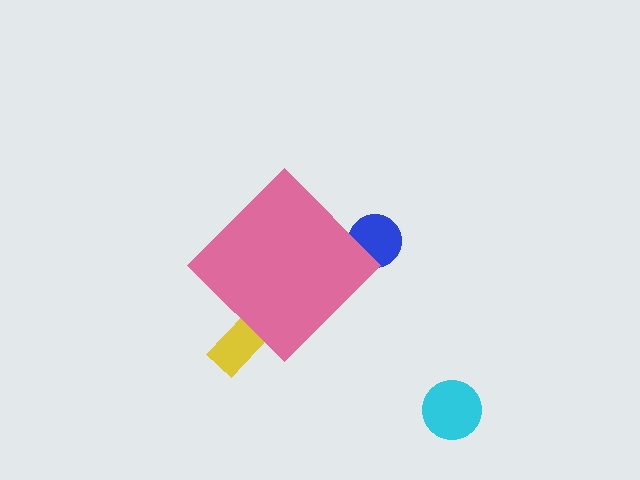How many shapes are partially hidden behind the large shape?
2 shapes are partially hidden.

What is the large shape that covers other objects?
A pink diamond.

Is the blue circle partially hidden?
Yes, the blue circle is partially hidden behind the pink diamond.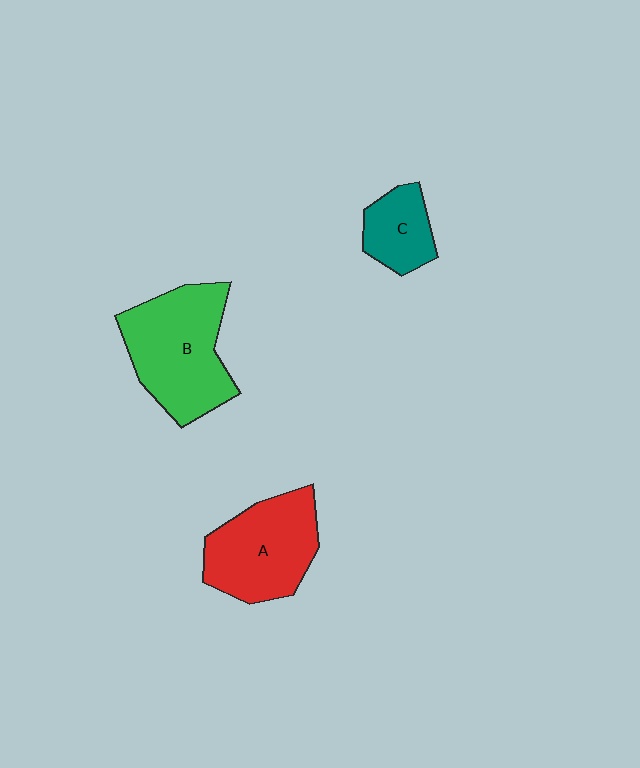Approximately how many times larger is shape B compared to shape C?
Approximately 2.3 times.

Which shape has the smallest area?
Shape C (teal).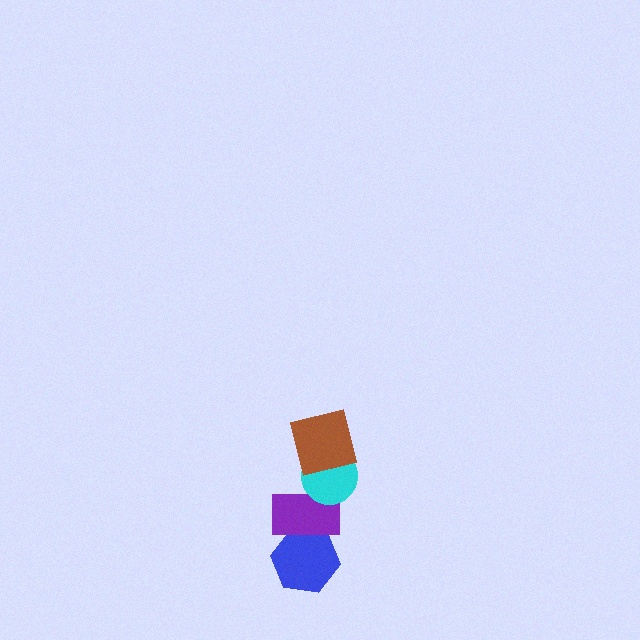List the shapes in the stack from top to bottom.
From top to bottom: the brown square, the cyan circle, the purple rectangle, the blue hexagon.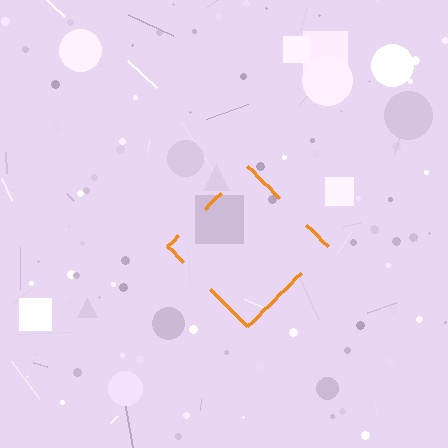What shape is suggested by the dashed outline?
The dashed outline suggests a diamond.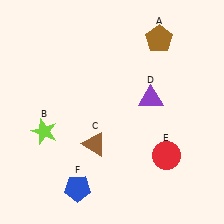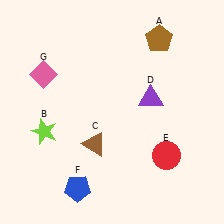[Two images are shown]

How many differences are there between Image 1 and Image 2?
There is 1 difference between the two images.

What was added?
A pink diamond (G) was added in Image 2.